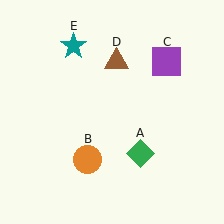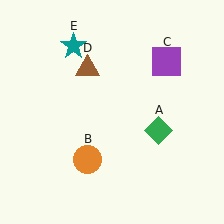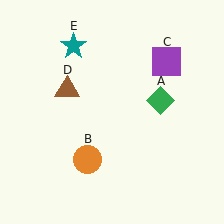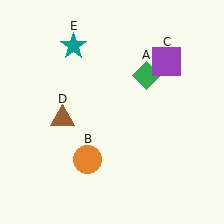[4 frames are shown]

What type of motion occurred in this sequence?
The green diamond (object A), brown triangle (object D) rotated counterclockwise around the center of the scene.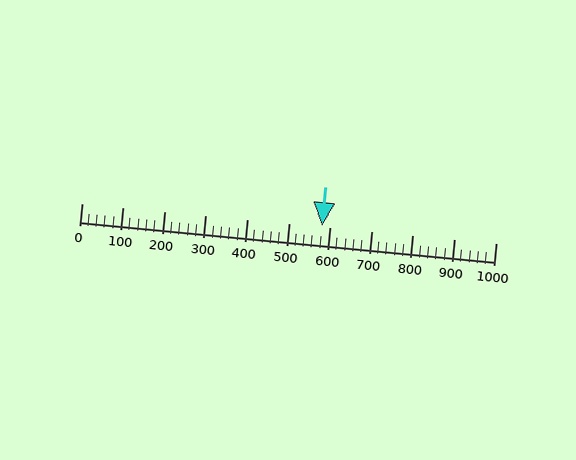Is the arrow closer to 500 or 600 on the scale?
The arrow is closer to 600.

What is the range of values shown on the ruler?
The ruler shows values from 0 to 1000.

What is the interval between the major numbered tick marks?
The major tick marks are spaced 100 units apart.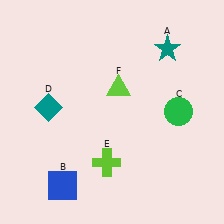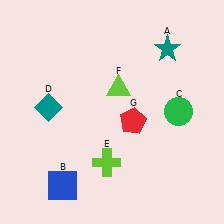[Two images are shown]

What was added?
A red pentagon (G) was added in Image 2.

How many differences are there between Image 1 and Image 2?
There is 1 difference between the two images.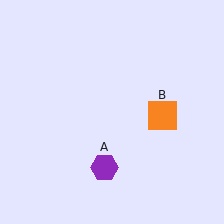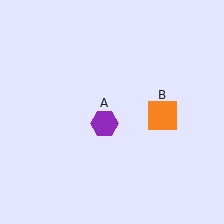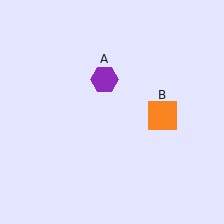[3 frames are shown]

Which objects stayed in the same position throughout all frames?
Orange square (object B) remained stationary.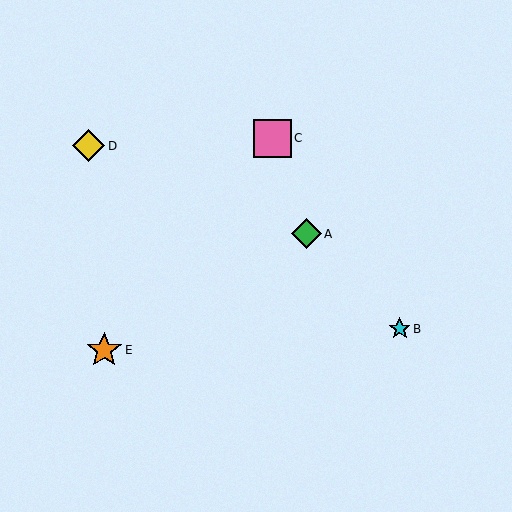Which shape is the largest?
The pink square (labeled C) is the largest.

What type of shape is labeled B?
Shape B is a cyan star.